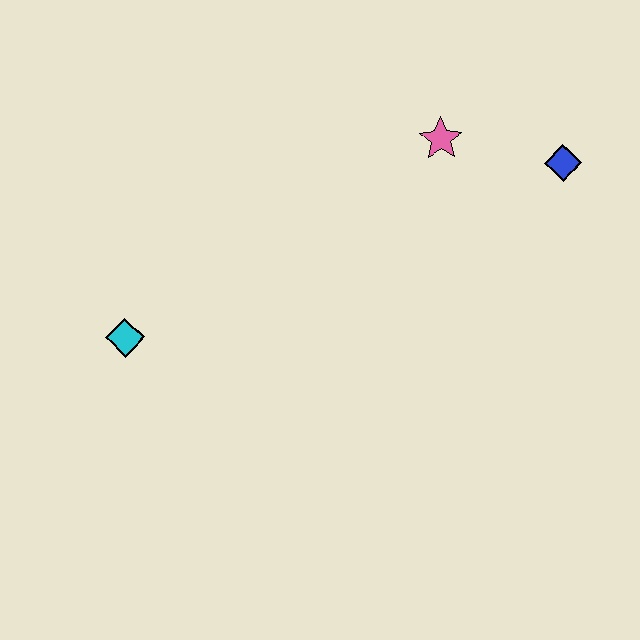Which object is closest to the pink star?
The blue diamond is closest to the pink star.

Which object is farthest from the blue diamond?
The cyan diamond is farthest from the blue diamond.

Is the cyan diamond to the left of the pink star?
Yes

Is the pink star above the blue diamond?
Yes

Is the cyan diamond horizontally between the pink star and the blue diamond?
No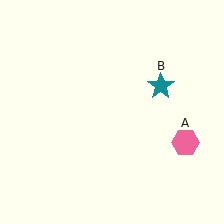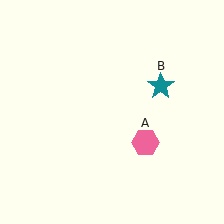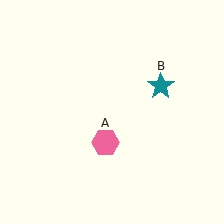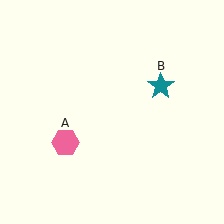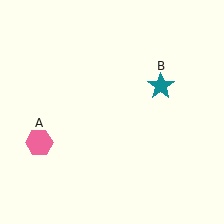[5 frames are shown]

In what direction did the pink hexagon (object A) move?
The pink hexagon (object A) moved left.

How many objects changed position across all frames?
1 object changed position: pink hexagon (object A).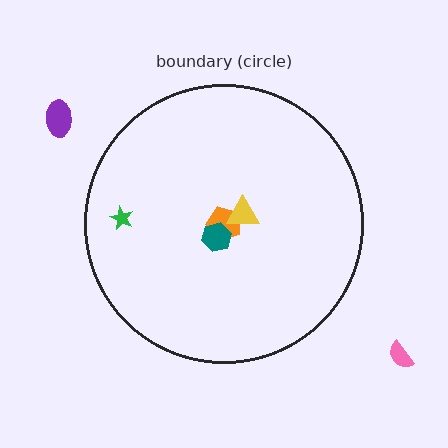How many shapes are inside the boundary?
4 inside, 2 outside.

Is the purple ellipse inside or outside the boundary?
Outside.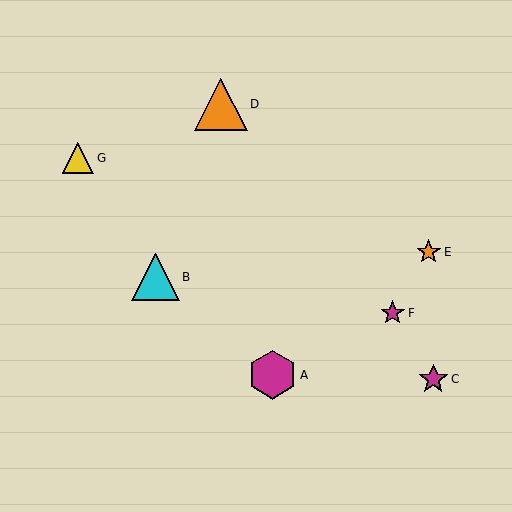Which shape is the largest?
The orange triangle (labeled D) is the largest.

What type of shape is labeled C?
Shape C is a magenta star.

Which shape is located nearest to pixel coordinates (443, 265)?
The orange star (labeled E) at (429, 252) is nearest to that location.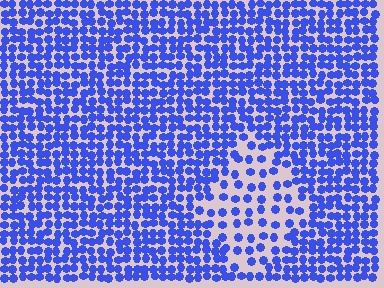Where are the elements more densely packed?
The elements are more densely packed outside the diamond boundary.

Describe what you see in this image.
The image contains small blue elements arranged at two different densities. A diamond-shaped region is visible where the elements are less densely packed than the surrounding area.